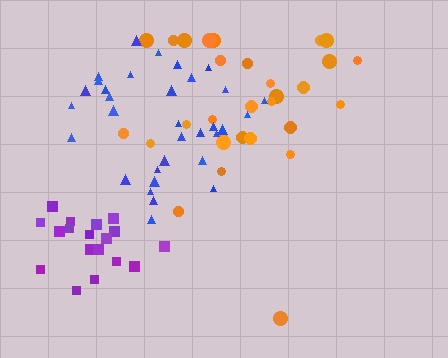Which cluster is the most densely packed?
Purple.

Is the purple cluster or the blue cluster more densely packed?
Purple.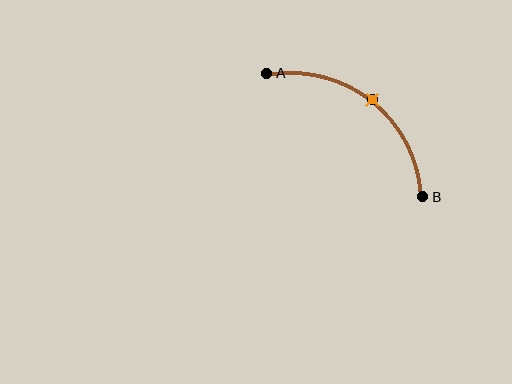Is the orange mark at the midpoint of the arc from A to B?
Yes. The orange mark lies on the arc at equal arc-length from both A and B — it is the arc midpoint.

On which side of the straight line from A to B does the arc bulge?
The arc bulges above and to the right of the straight line connecting A and B.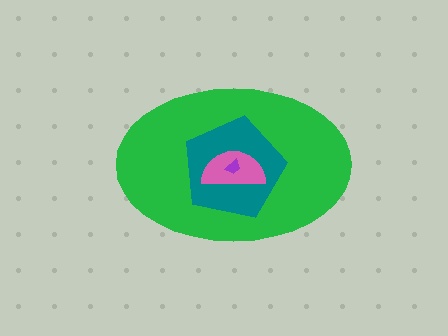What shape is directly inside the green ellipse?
The teal pentagon.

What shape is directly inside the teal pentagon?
The pink semicircle.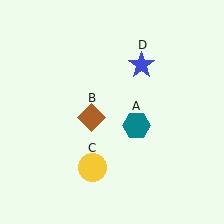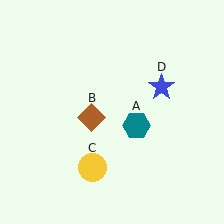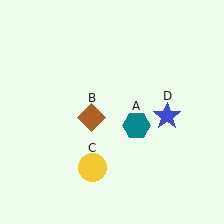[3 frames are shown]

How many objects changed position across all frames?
1 object changed position: blue star (object D).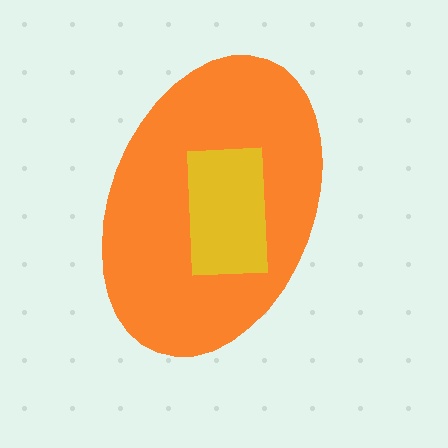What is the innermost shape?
The yellow rectangle.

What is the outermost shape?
The orange ellipse.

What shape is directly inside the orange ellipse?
The yellow rectangle.